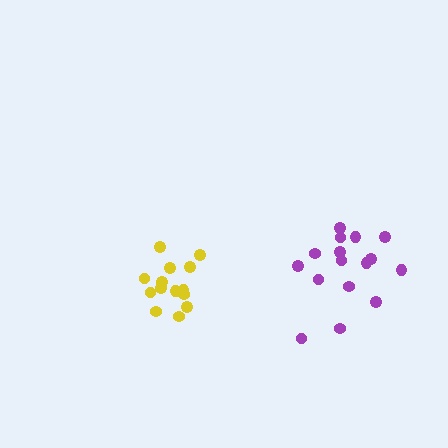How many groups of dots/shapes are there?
There are 2 groups.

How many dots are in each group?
Group 1: 16 dots, Group 2: 14 dots (30 total).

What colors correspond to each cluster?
The clusters are colored: purple, yellow.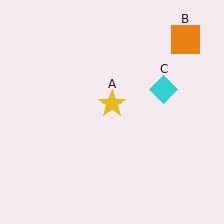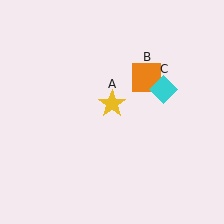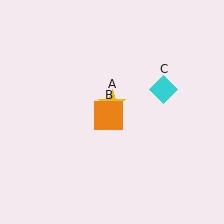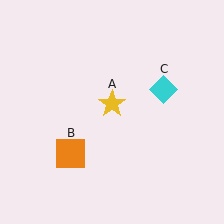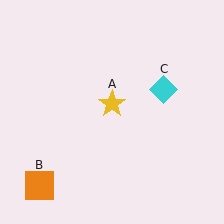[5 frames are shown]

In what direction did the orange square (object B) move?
The orange square (object B) moved down and to the left.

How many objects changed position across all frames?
1 object changed position: orange square (object B).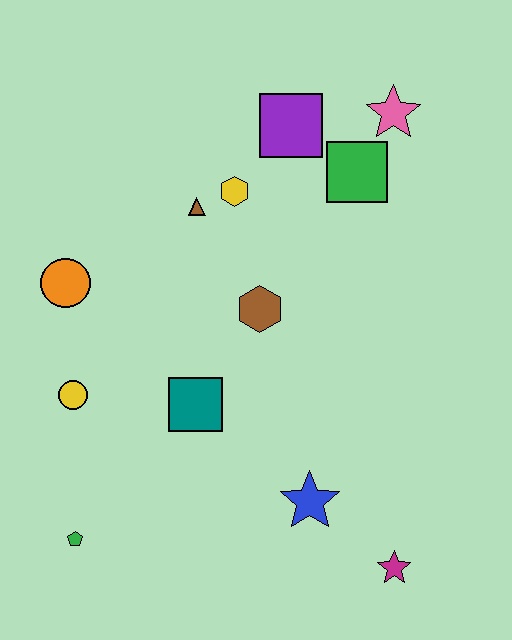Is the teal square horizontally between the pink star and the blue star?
No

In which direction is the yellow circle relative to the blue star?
The yellow circle is to the left of the blue star.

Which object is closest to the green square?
The pink star is closest to the green square.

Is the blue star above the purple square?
No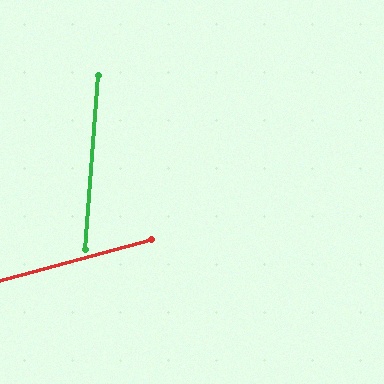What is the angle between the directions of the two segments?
Approximately 71 degrees.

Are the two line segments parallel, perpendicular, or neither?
Neither parallel nor perpendicular — they differ by about 71°.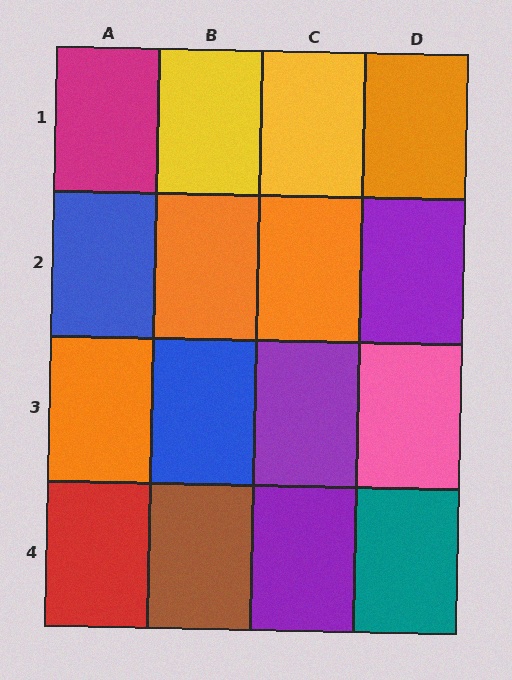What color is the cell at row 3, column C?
Purple.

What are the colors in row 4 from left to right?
Red, brown, purple, teal.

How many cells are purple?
3 cells are purple.